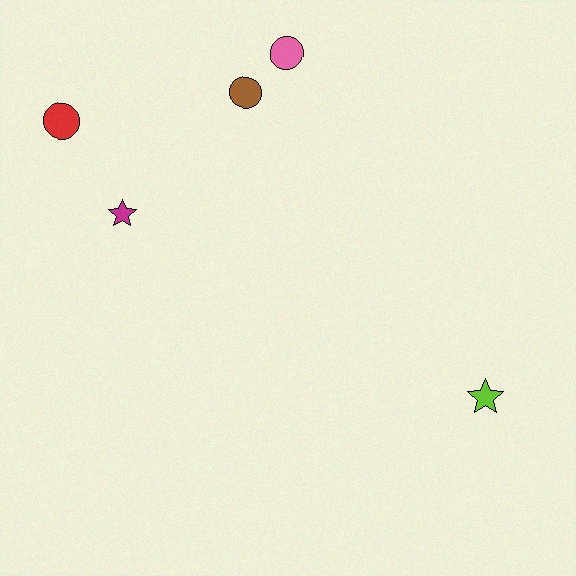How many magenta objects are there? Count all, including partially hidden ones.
There is 1 magenta object.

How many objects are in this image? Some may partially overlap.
There are 5 objects.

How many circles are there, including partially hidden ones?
There are 3 circles.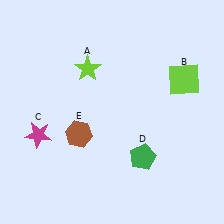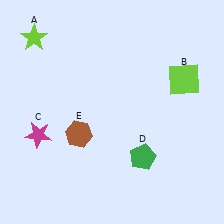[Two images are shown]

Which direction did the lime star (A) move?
The lime star (A) moved left.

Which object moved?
The lime star (A) moved left.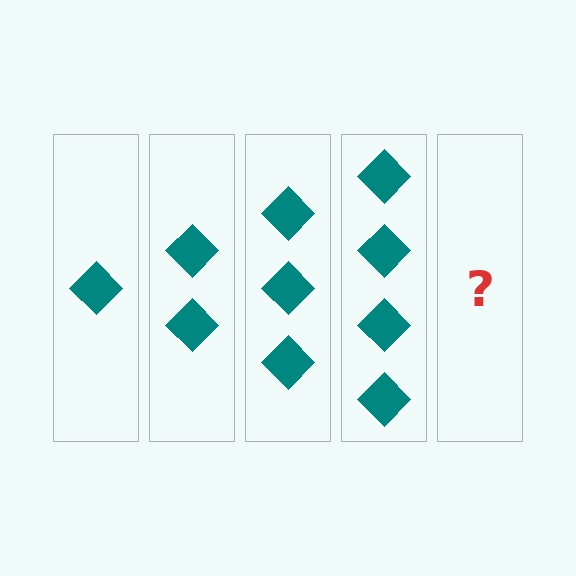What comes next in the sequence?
The next element should be 5 diamonds.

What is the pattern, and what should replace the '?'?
The pattern is that each step adds one more diamond. The '?' should be 5 diamonds.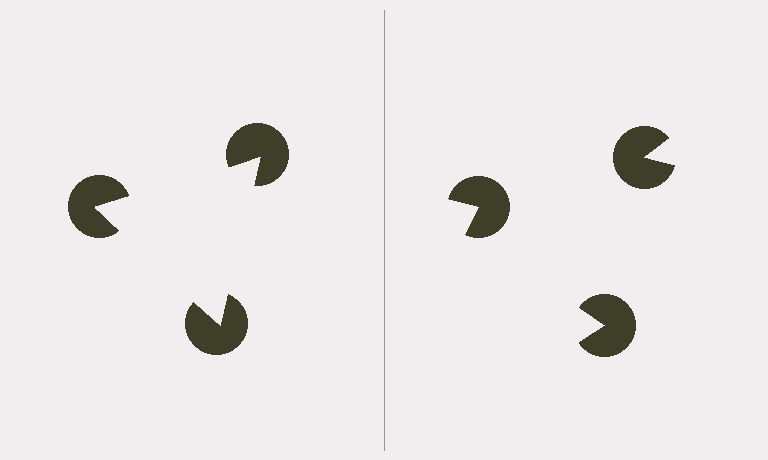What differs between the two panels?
The pac-man discs are positioned identically on both sides; only the wedge orientations differ. On the left they align to a triangle; on the right they are misaligned.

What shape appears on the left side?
An illusory triangle.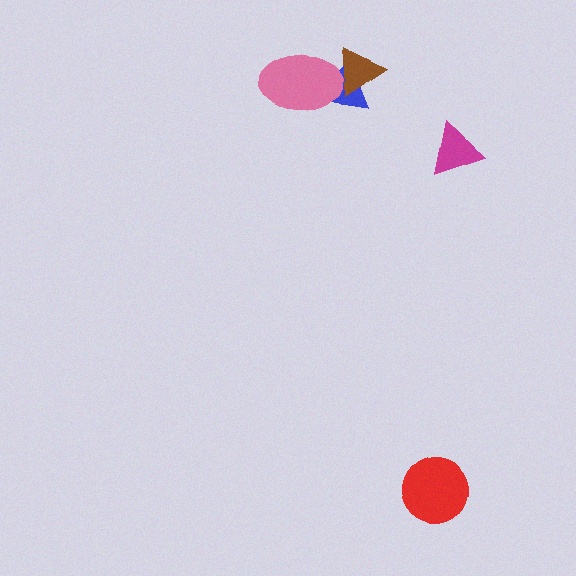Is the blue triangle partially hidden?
Yes, it is partially covered by another shape.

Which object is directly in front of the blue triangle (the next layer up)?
The brown triangle is directly in front of the blue triangle.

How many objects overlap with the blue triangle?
2 objects overlap with the blue triangle.